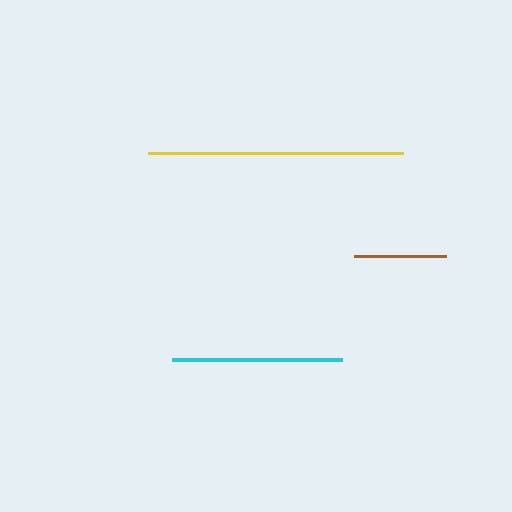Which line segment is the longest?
The yellow line is the longest at approximately 255 pixels.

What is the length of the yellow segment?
The yellow segment is approximately 255 pixels long.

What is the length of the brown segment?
The brown segment is approximately 92 pixels long.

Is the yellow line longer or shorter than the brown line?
The yellow line is longer than the brown line.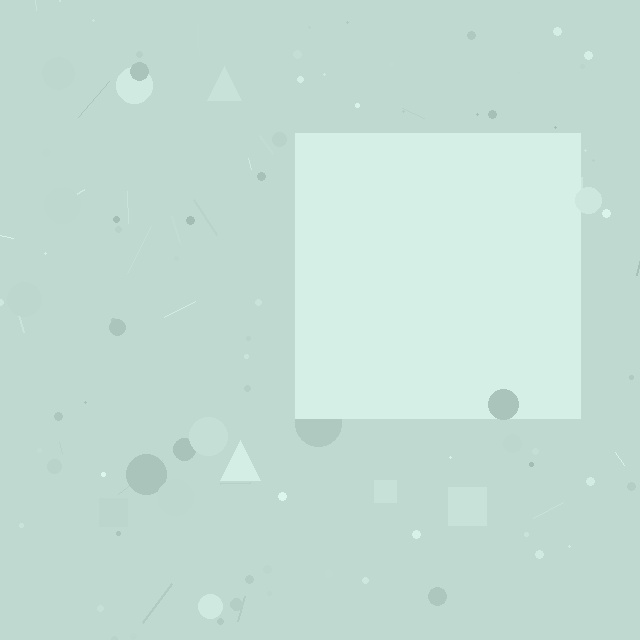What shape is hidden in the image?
A square is hidden in the image.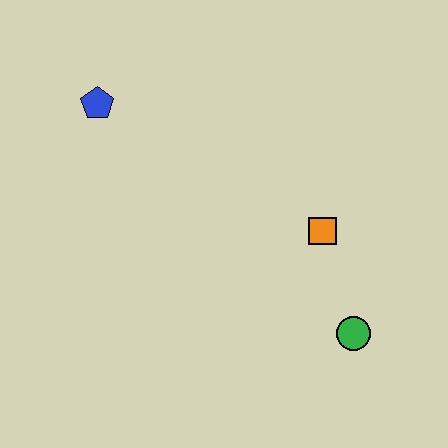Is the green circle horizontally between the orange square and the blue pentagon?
No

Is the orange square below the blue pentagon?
Yes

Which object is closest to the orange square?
The green circle is closest to the orange square.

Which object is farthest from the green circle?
The blue pentagon is farthest from the green circle.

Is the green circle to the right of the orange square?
Yes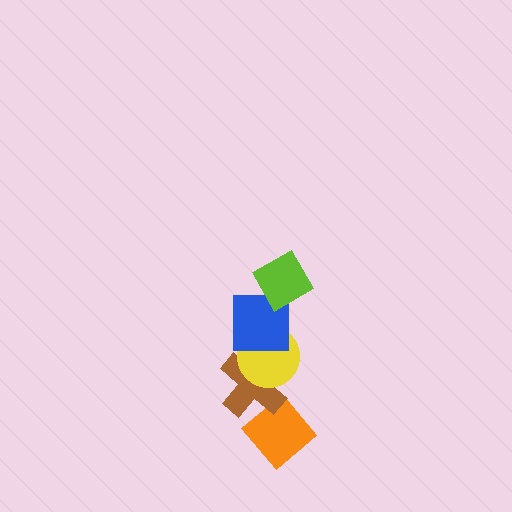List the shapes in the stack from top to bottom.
From top to bottom: the lime diamond, the blue square, the yellow circle, the brown cross, the orange diamond.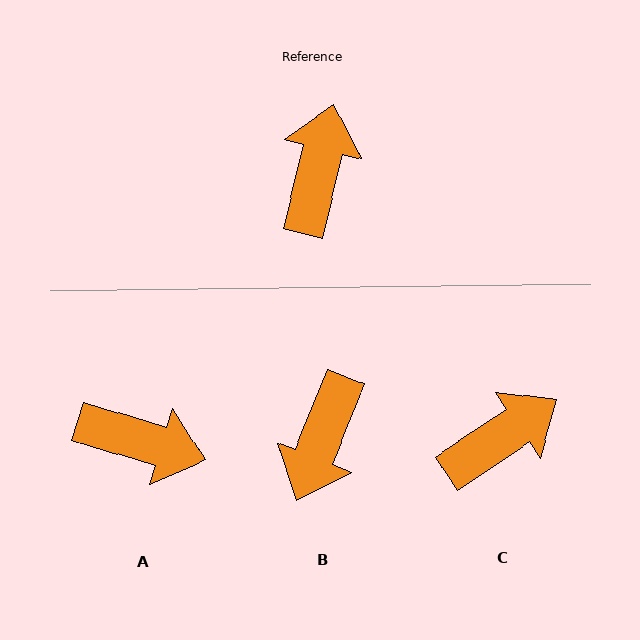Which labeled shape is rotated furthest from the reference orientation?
B, about 172 degrees away.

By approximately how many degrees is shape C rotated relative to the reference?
Approximately 42 degrees clockwise.